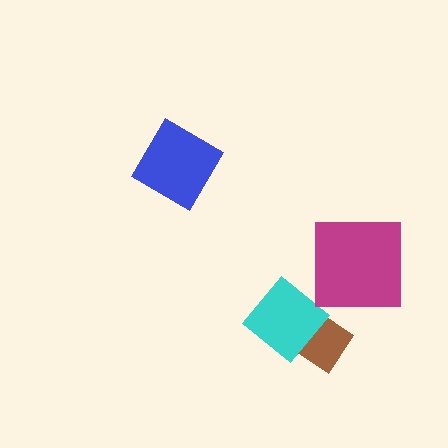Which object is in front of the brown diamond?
The cyan diamond is in front of the brown diamond.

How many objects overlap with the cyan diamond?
1 object overlaps with the cyan diamond.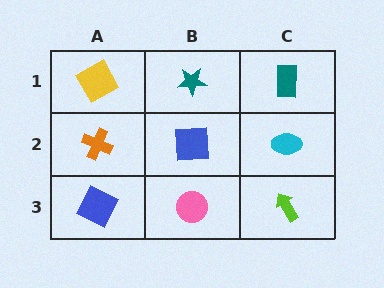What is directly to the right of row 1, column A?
A teal star.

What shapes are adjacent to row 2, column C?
A teal rectangle (row 1, column C), a lime arrow (row 3, column C), a blue square (row 2, column B).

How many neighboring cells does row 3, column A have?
2.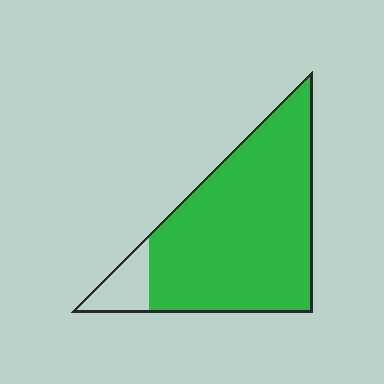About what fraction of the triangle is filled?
About nine tenths (9/10).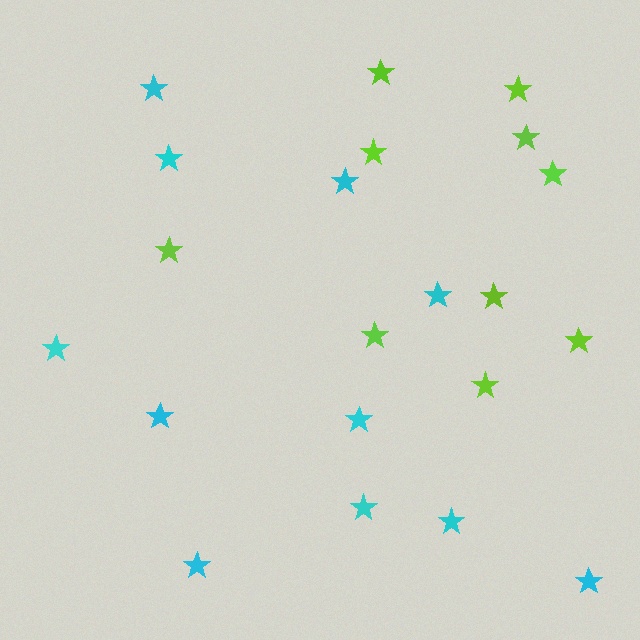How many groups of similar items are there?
There are 2 groups: one group of lime stars (10) and one group of cyan stars (11).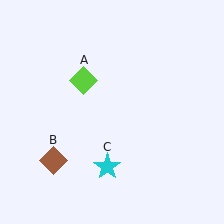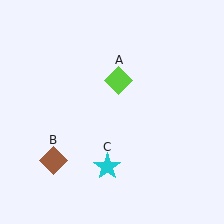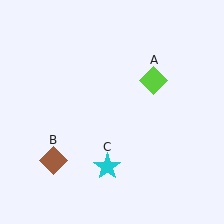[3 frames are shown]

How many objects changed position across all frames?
1 object changed position: lime diamond (object A).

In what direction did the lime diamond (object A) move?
The lime diamond (object A) moved right.